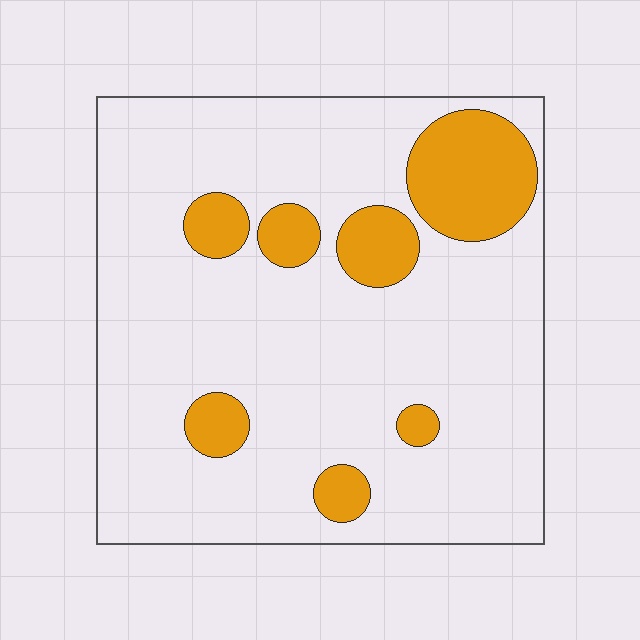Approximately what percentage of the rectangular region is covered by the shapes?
Approximately 15%.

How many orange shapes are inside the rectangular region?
7.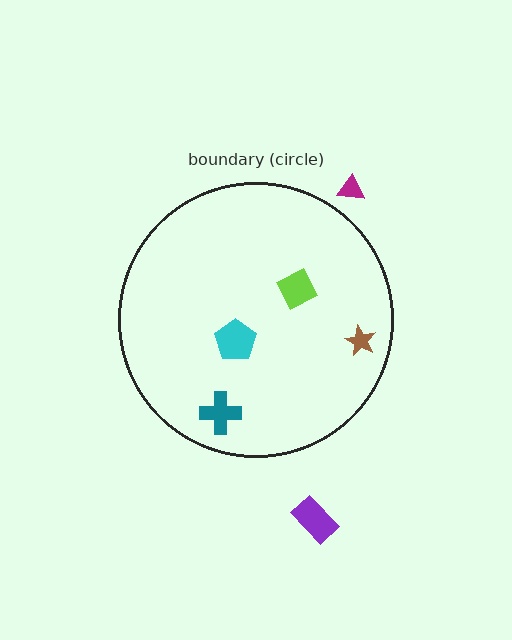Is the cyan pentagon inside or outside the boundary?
Inside.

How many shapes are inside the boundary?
4 inside, 2 outside.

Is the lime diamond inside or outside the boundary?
Inside.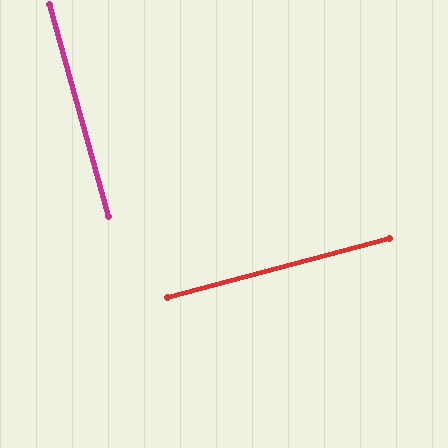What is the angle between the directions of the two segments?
Approximately 90 degrees.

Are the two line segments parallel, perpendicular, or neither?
Perpendicular — they meet at approximately 90°.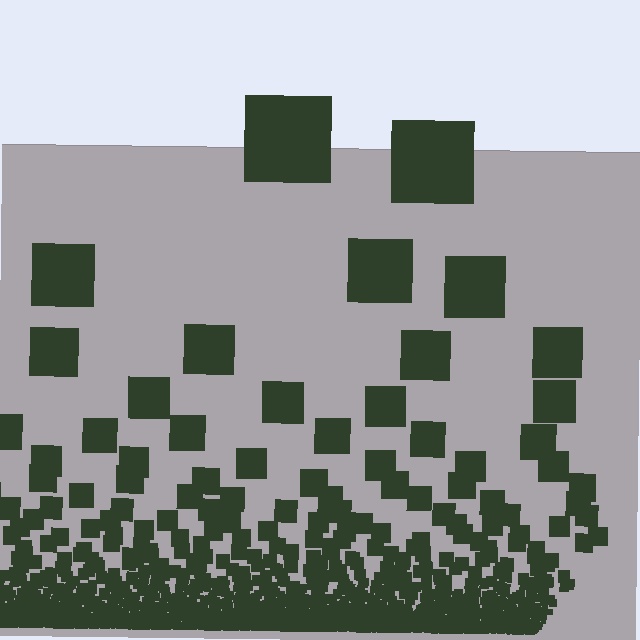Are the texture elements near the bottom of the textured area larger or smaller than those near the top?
Smaller. The gradient is inverted — elements near the bottom are smaller and denser.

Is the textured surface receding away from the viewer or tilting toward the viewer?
The surface appears to tilt toward the viewer. Texture elements get larger and sparser toward the top.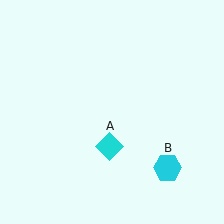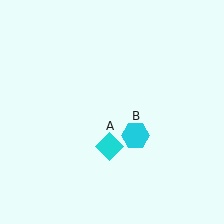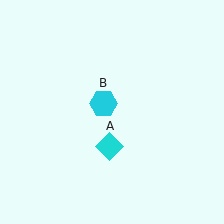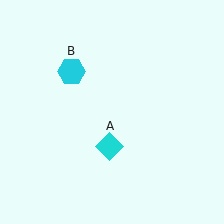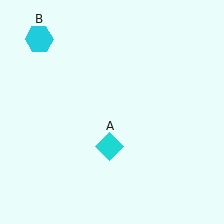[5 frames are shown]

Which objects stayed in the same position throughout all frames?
Cyan diamond (object A) remained stationary.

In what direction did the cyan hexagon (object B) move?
The cyan hexagon (object B) moved up and to the left.